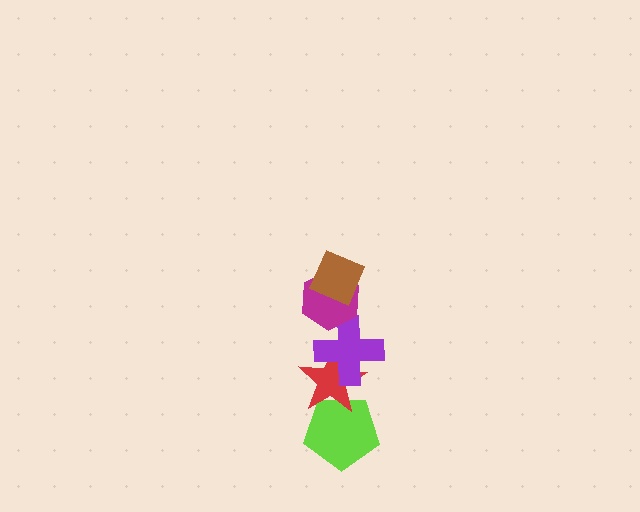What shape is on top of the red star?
The purple cross is on top of the red star.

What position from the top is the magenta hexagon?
The magenta hexagon is 2nd from the top.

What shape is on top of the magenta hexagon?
The brown diamond is on top of the magenta hexagon.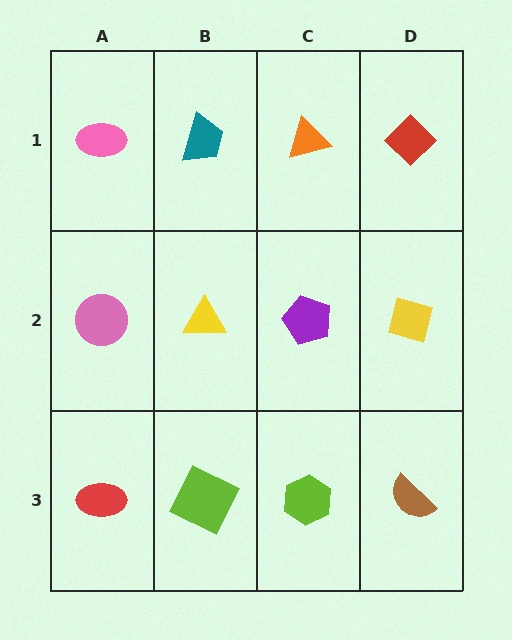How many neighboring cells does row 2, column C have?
4.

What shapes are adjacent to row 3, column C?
A purple pentagon (row 2, column C), a lime square (row 3, column B), a brown semicircle (row 3, column D).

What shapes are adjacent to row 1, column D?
A yellow diamond (row 2, column D), an orange triangle (row 1, column C).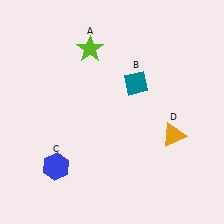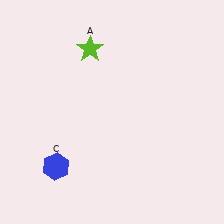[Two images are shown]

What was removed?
The teal diamond (B), the orange triangle (D) were removed in Image 2.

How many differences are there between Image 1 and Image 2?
There are 2 differences between the two images.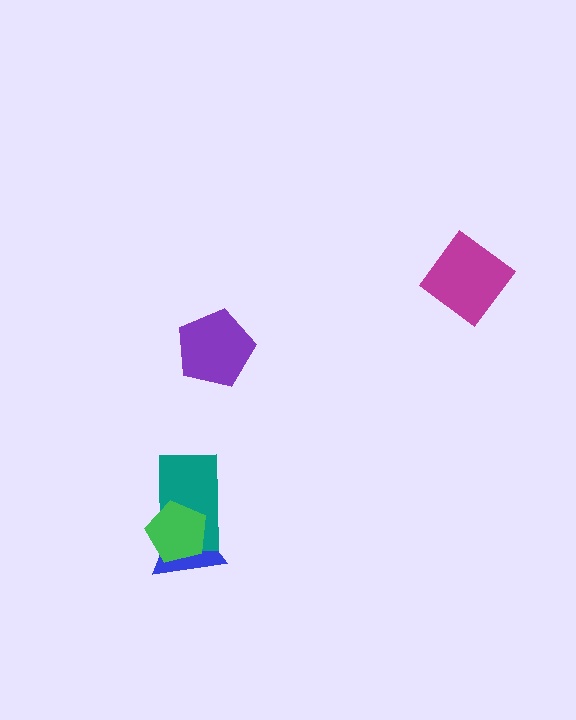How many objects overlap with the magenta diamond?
0 objects overlap with the magenta diamond.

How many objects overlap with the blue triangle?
2 objects overlap with the blue triangle.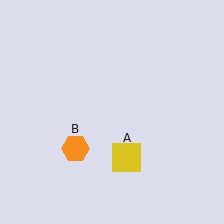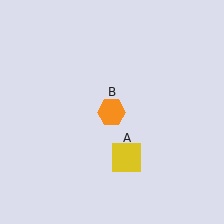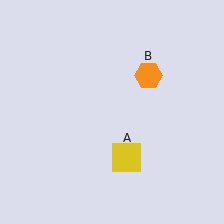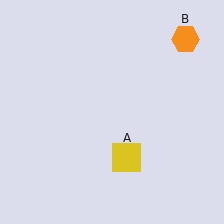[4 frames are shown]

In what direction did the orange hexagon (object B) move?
The orange hexagon (object B) moved up and to the right.